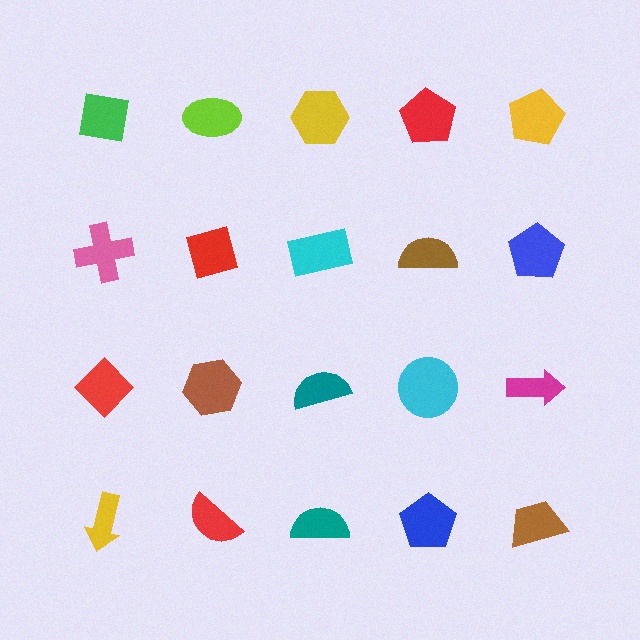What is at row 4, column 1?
A yellow arrow.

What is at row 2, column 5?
A blue pentagon.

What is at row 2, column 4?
A brown semicircle.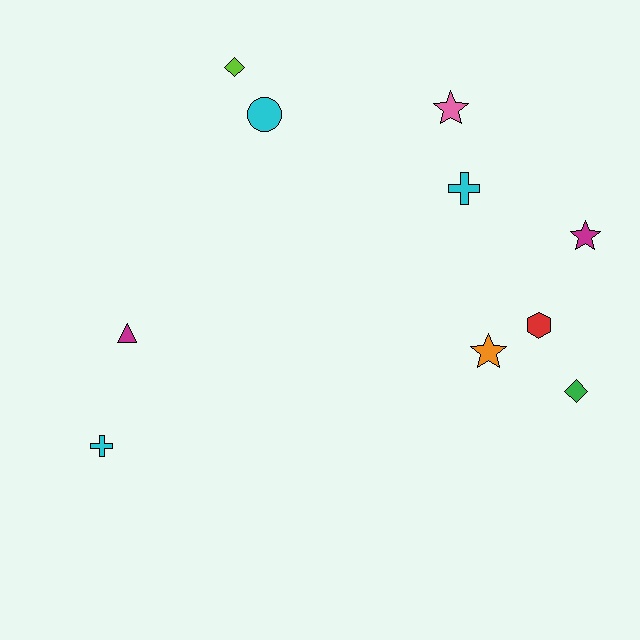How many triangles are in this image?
There is 1 triangle.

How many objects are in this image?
There are 10 objects.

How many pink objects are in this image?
There is 1 pink object.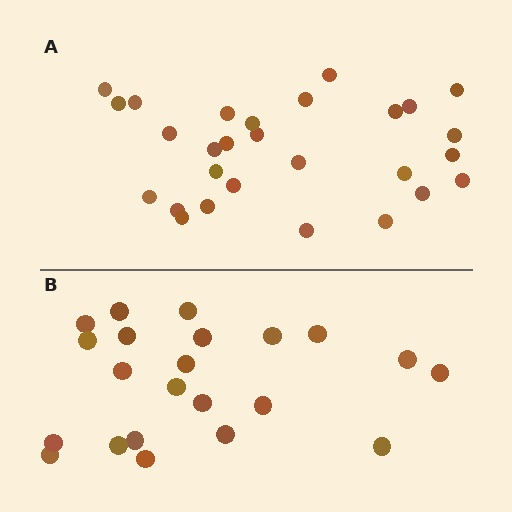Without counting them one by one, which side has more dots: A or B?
Region A (the top region) has more dots.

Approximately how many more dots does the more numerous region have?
Region A has about 6 more dots than region B.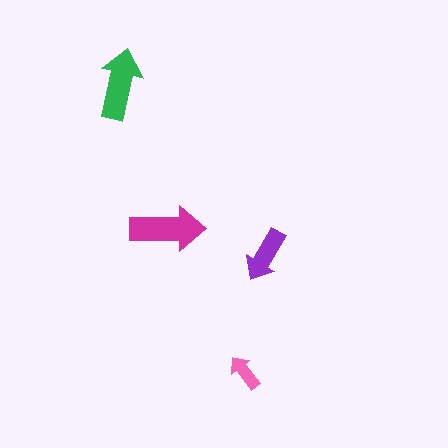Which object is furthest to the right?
The purple arrow is rightmost.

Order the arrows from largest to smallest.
the magenta one, the green one, the purple one, the pink one.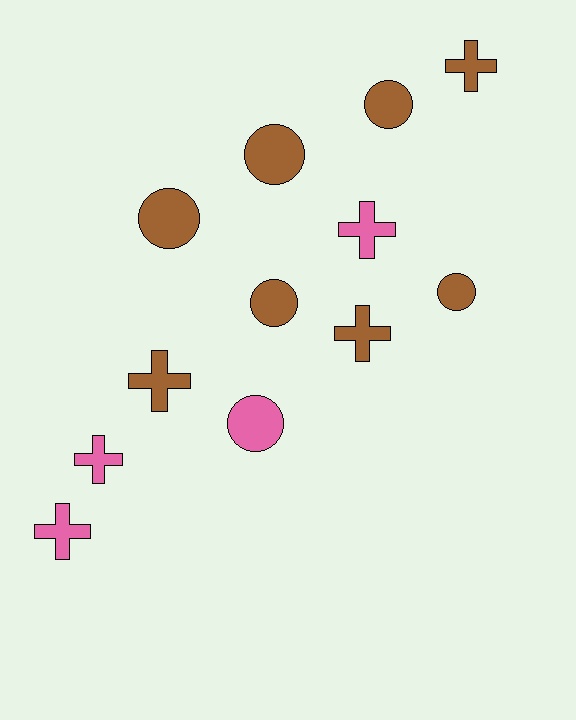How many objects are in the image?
There are 12 objects.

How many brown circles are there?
There are 5 brown circles.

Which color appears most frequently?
Brown, with 8 objects.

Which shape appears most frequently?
Cross, with 6 objects.